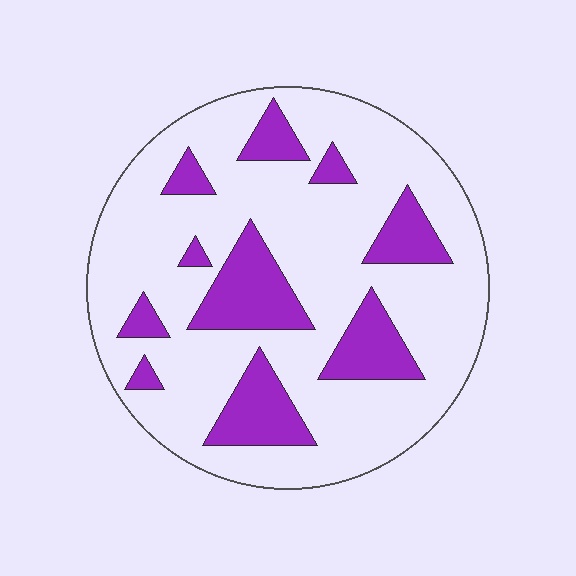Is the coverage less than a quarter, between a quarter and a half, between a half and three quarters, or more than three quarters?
Less than a quarter.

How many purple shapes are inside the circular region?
10.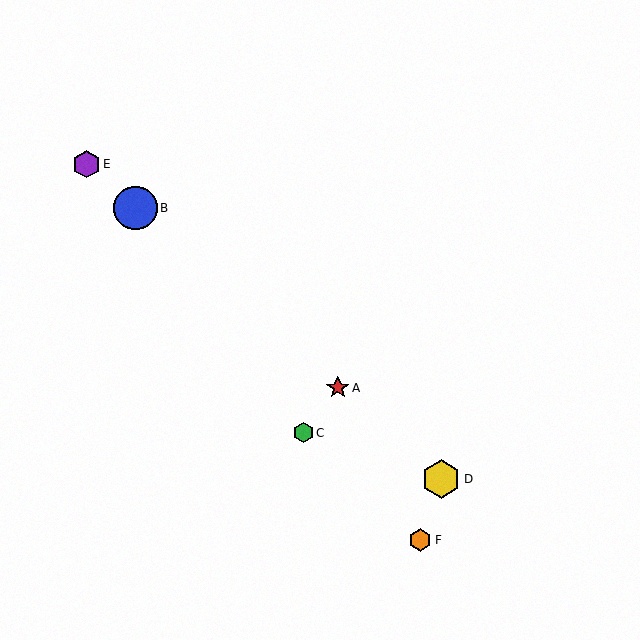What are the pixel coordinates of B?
Object B is at (135, 208).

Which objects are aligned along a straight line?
Objects A, B, D, E are aligned along a straight line.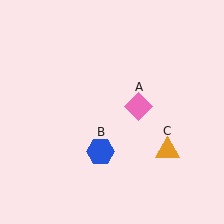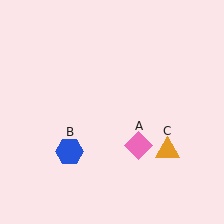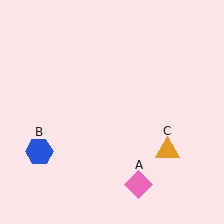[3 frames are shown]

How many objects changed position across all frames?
2 objects changed position: pink diamond (object A), blue hexagon (object B).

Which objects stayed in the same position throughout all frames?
Orange triangle (object C) remained stationary.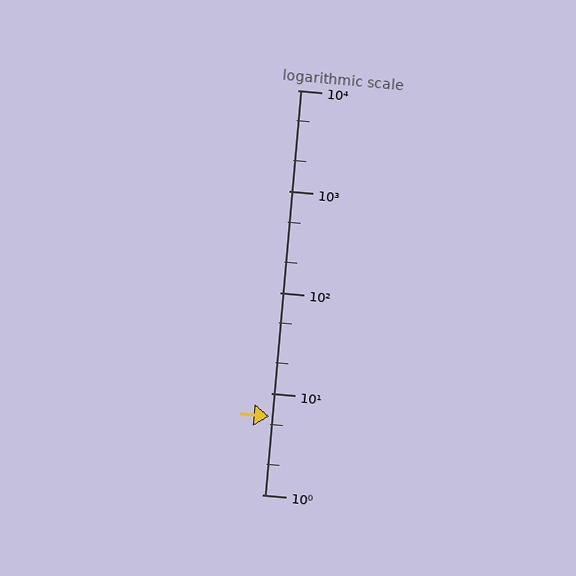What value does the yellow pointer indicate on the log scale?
The pointer indicates approximately 6.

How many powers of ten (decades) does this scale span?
The scale spans 4 decades, from 1 to 10000.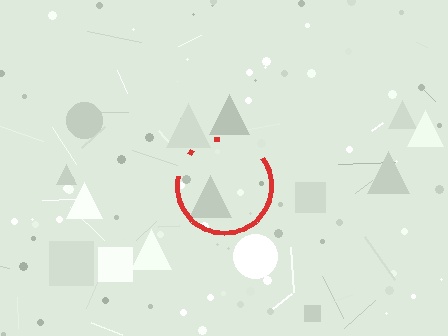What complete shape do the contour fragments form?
The contour fragments form a circle.